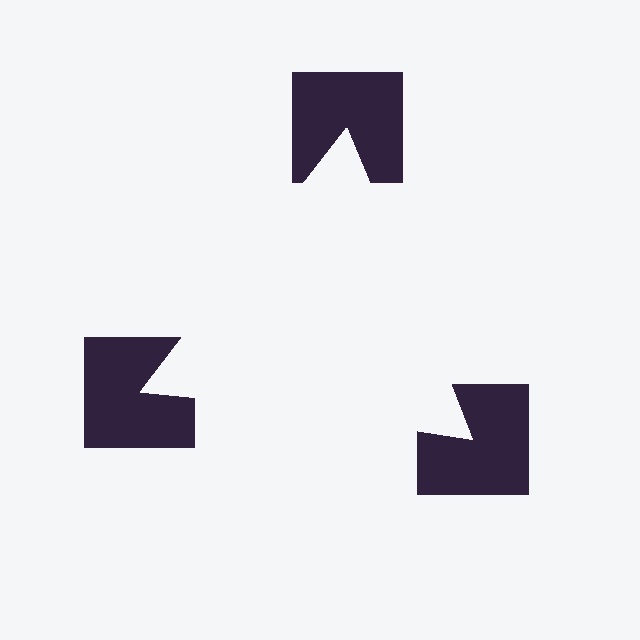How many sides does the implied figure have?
3 sides.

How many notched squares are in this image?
There are 3 — one at each vertex of the illusory triangle.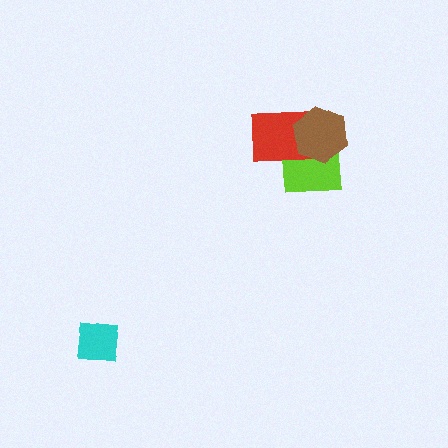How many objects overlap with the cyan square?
0 objects overlap with the cyan square.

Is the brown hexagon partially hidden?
No, no other shape covers it.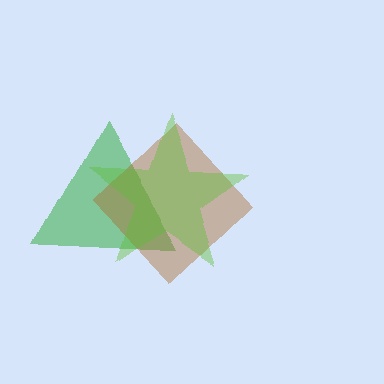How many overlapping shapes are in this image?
There are 3 overlapping shapes in the image.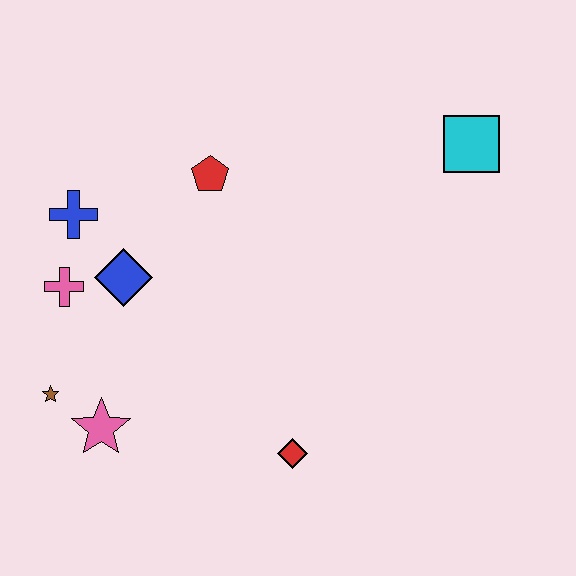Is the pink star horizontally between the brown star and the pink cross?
No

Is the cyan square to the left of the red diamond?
No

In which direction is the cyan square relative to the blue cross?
The cyan square is to the right of the blue cross.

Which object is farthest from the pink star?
The cyan square is farthest from the pink star.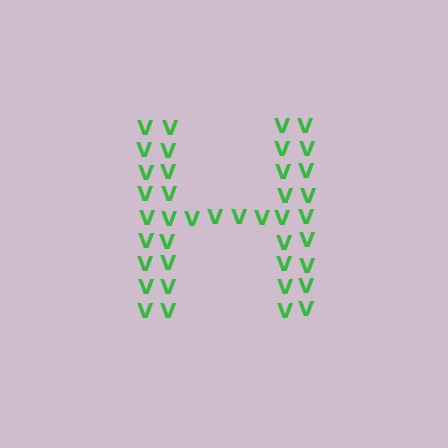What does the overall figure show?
The overall figure shows the letter H.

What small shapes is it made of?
It is made of small letter V's.